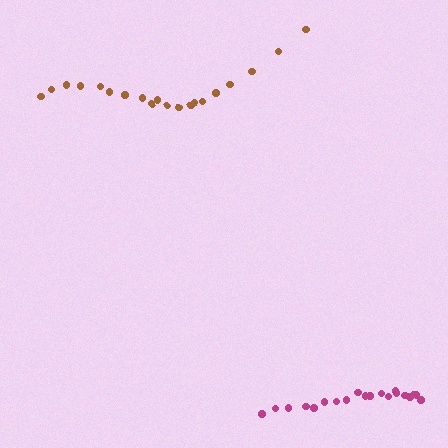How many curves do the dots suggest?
There are 2 distinct paths.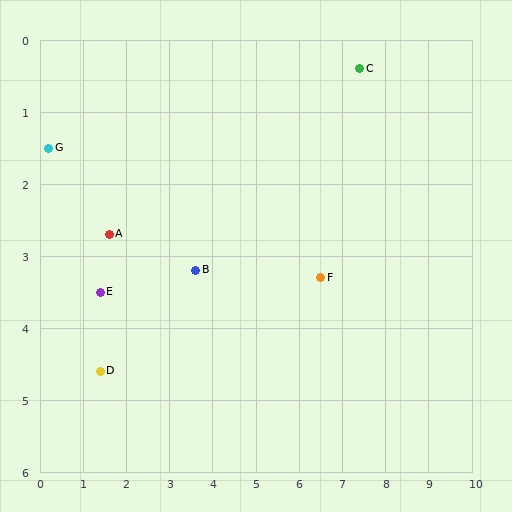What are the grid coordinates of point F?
Point F is at approximately (6.5, 3.3).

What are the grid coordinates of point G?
Point G is at approximately (0.2, 1.5).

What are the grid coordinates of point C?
Point C is at approximately (7.4, 0.4).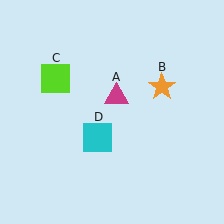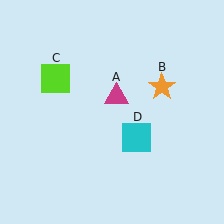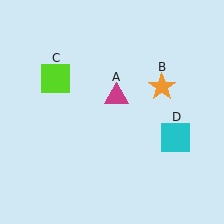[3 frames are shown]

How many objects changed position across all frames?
1 object changed position: cyan square (object D).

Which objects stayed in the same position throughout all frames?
Magenta triangle (object A) and orange star (object B) and lime square (object C) remained stationary.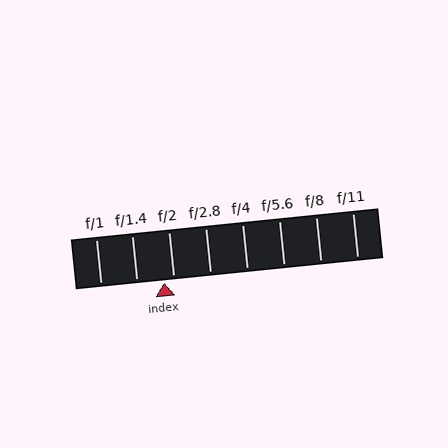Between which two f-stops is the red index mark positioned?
The index mark is between f/1.4 and f/2.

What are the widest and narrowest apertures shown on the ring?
The widest aperture shown is f/1 and the narrowest is f/11.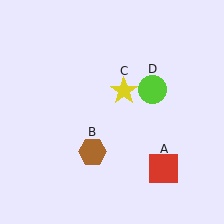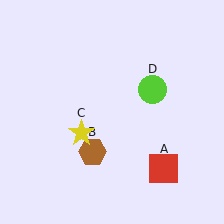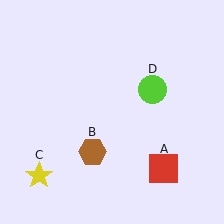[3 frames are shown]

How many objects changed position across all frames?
1 object changed position: yellow star (object C).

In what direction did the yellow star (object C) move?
The yellow star (object C) moved down and to the left.